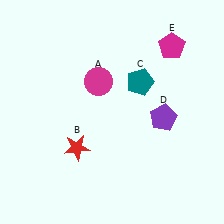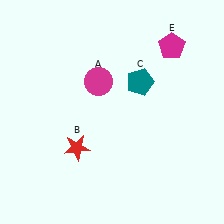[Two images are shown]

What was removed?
The purple pentagon (D) was removed in Image 2.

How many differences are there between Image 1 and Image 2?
There is 1 difference between the two images.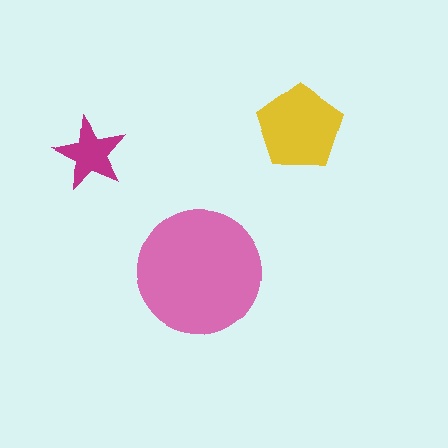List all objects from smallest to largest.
The magenta star, the yellow pentagon, the pink circle.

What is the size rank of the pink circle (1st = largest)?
1st.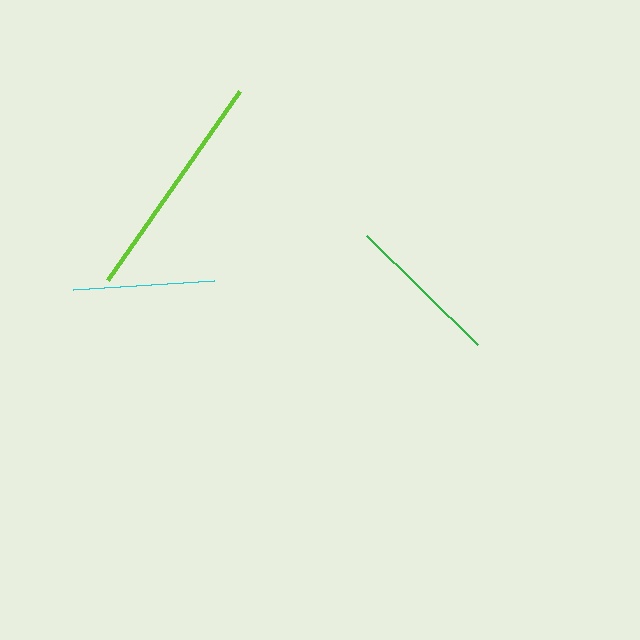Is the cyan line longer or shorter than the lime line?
The lime line is longer than the cyan line.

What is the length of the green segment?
The green segment is approximately 155 pixels long.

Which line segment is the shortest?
The cyan line is the shortest at approximately 141 pixels.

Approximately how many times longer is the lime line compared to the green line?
The lime line is approximately 1.5 times the length of the green line.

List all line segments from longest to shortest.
From longest to shortest: lime, green, cyan.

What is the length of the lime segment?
The lime segment is approximately 231 pixels long.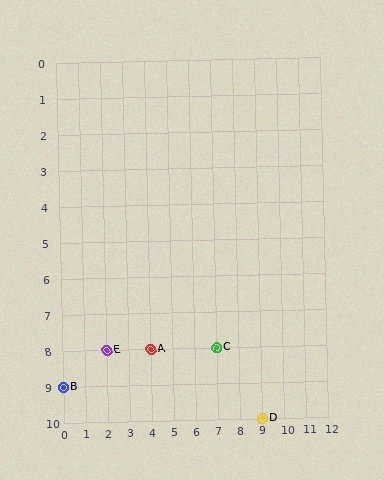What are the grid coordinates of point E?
Point E is at grid coordinates (2, 8).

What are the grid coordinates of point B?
Point B is at grid coordinates (0, 9).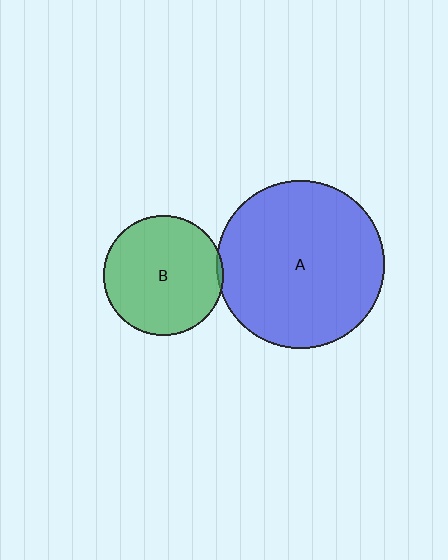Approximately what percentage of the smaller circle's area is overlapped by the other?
Approximately 5%.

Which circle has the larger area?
Circle A (blue).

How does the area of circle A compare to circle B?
Approximately 2.0 times.